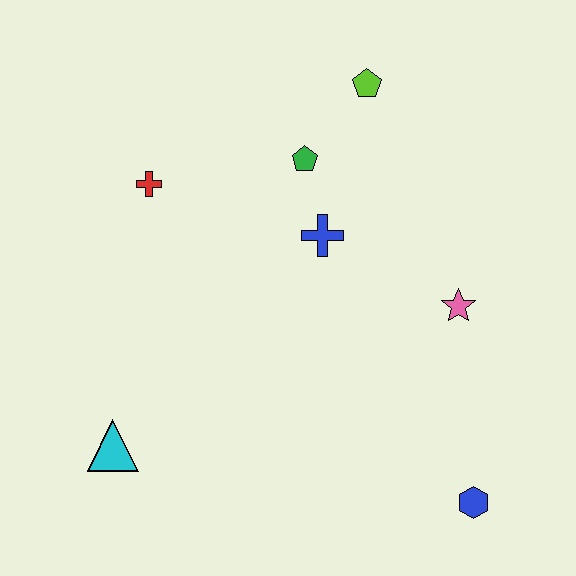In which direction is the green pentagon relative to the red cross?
The green pentagon is to the right of the red cross.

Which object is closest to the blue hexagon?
The pink star is closest to the blue hexagon.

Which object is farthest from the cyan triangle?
The lime pentagon is farthest from the cyan triangle.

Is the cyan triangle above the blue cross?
No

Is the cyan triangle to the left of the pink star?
Yes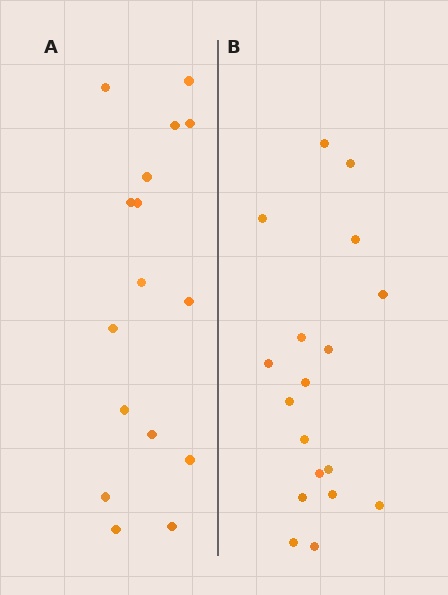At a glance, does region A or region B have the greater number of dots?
Region B (the right region) has more dots.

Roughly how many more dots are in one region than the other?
Region B has just a few more — roughly 2 or 3 more dots than region A.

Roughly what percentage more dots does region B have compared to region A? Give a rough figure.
About 10% more.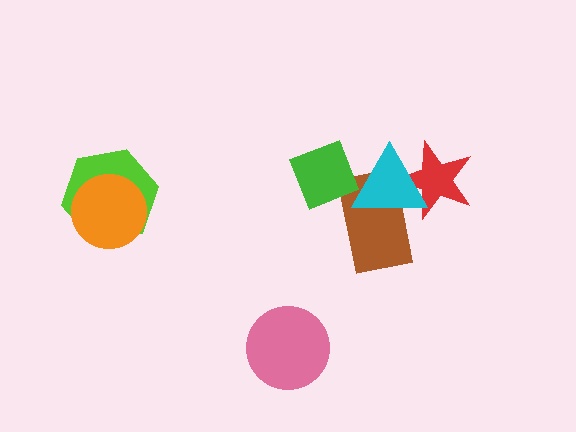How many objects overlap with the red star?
2 objects overlap with the red star.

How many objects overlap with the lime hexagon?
1 object overlaps with the lime hexagon.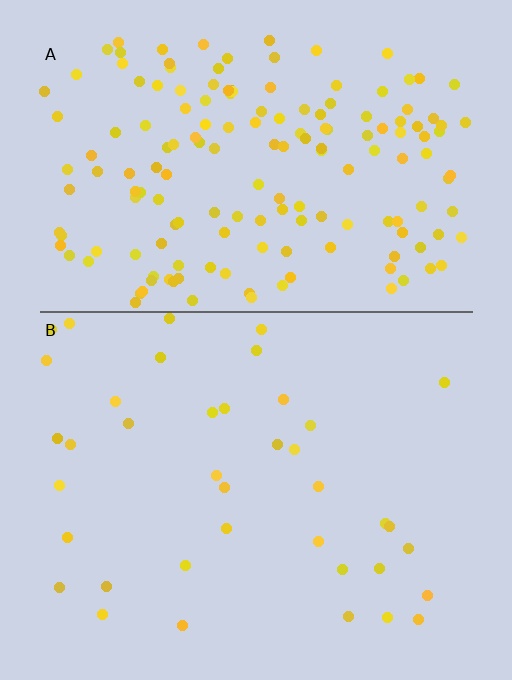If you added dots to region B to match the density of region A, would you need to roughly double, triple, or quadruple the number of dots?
Approximately quadruple.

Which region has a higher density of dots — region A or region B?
A (the top).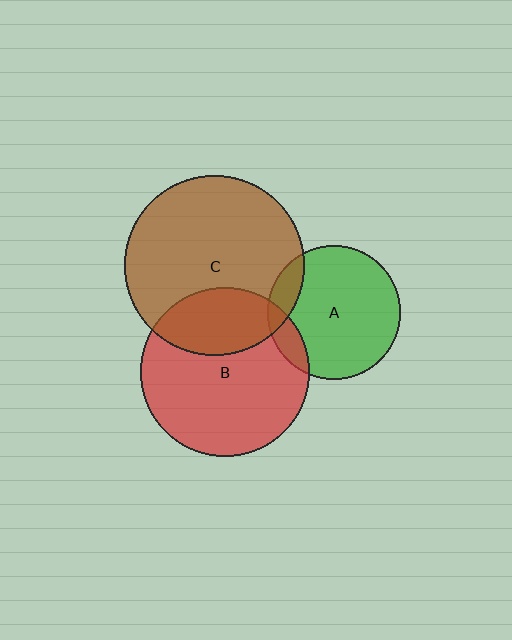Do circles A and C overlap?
Yes.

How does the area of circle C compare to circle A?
Approximately 1.8 times.